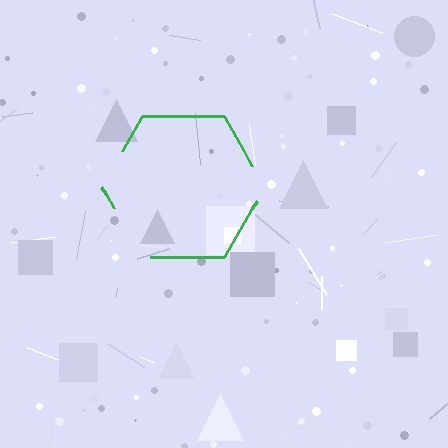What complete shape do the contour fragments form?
The contour fragments form a hexagon.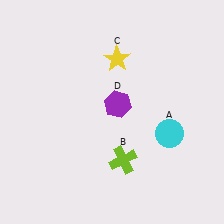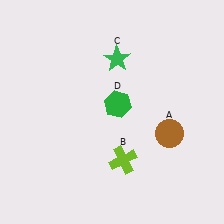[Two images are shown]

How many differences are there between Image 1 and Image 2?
There are 3 differences between the two images.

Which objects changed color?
A changed from cyan to brown. C changed from yellow to green. D changed from purple to green.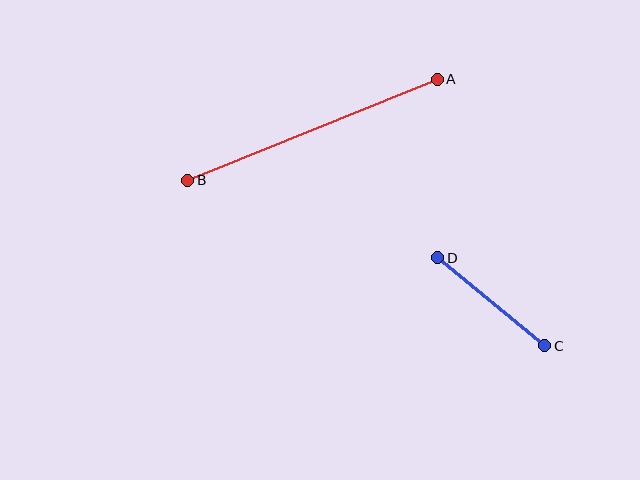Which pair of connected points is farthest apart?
Points A and B are farthest apart.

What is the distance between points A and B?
The distance is approximately 269 pixels.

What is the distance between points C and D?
The distance is approximately 139 pixels.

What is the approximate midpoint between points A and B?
The midpoint is at approximately (312, 130) pixels.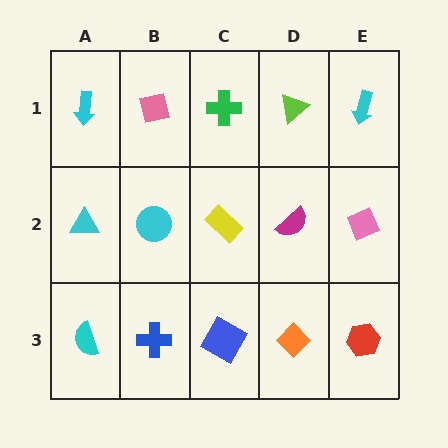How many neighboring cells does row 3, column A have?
2.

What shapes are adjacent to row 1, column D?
A magenta semicircle (row 2, column D), a green cross (row 1, column C), a cyan arrow (row 1, column E).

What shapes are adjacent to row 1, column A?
A cyan triangle (row 2, column A), a pink square (row 1, column B).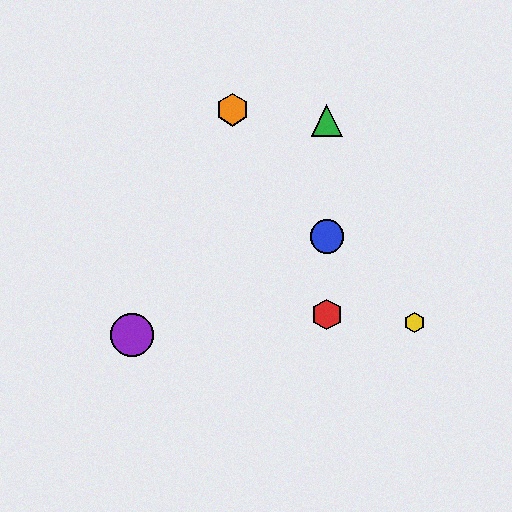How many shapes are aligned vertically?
3 shapes (the red hexagon, the blue circle, the green triangle) are aligned vertically.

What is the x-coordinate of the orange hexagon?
The orange hexagon is at x≈232.